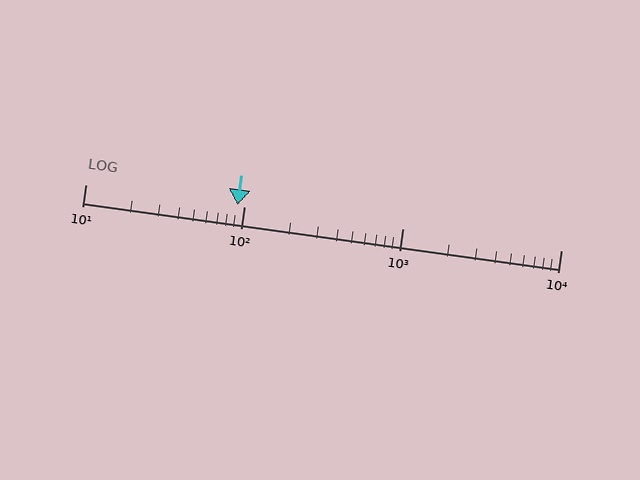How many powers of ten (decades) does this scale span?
The scale spans 3 decades, from 10 to 10000.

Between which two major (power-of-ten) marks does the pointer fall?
The pointer is between 10 and 100.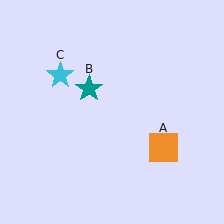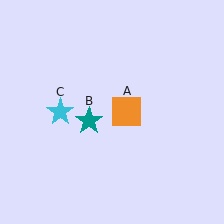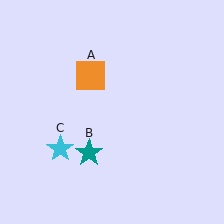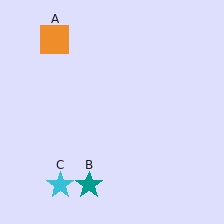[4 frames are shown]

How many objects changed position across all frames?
3 objects changed position: orange square (object A), teal star (object B), cyan star (object C).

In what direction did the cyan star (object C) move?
The cyan star (object C) moved down.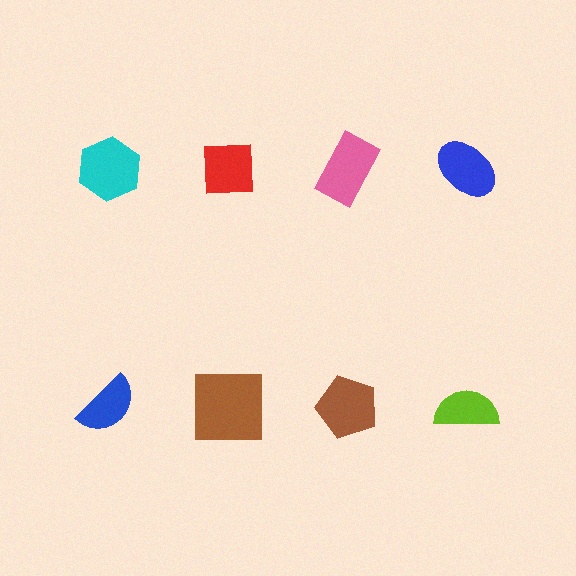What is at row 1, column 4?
A blue ellipse.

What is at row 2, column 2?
A brown square.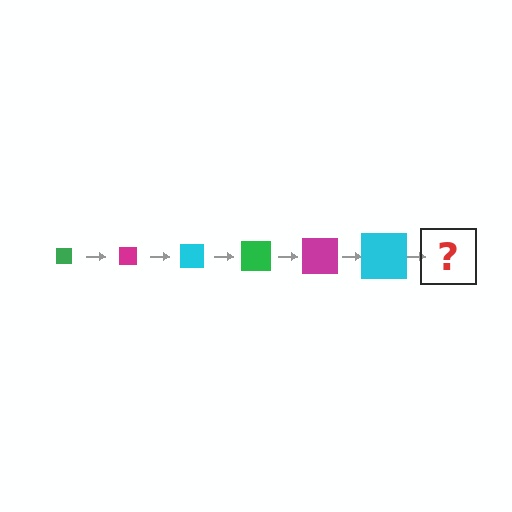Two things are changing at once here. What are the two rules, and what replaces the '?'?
The two rules are that the square grows larger each step and the color cycles through green, magenta, and cyan. The '?' should be a green square, larger than the previous one.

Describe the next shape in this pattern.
It should be a green square, larger than the previous one.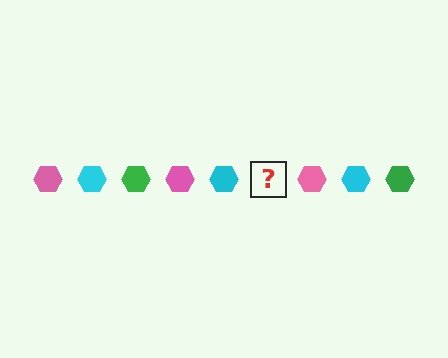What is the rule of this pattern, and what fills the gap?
The rule is that the pattern cycles through pink, cyan, green hexagons. The gap should be filled with a green hexagon.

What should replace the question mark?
The question mark should be replaced with a green hexagon.